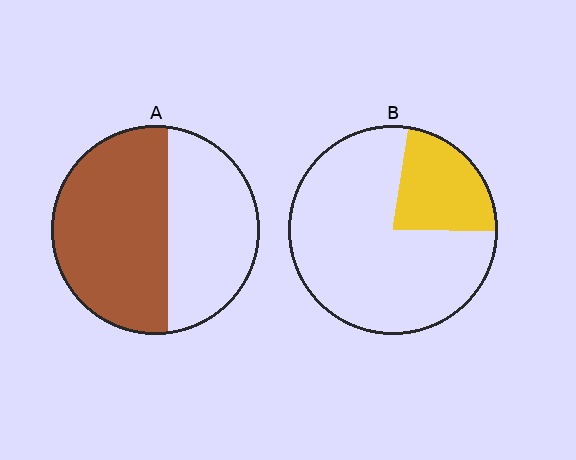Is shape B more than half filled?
No.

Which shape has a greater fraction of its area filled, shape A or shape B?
Shape A.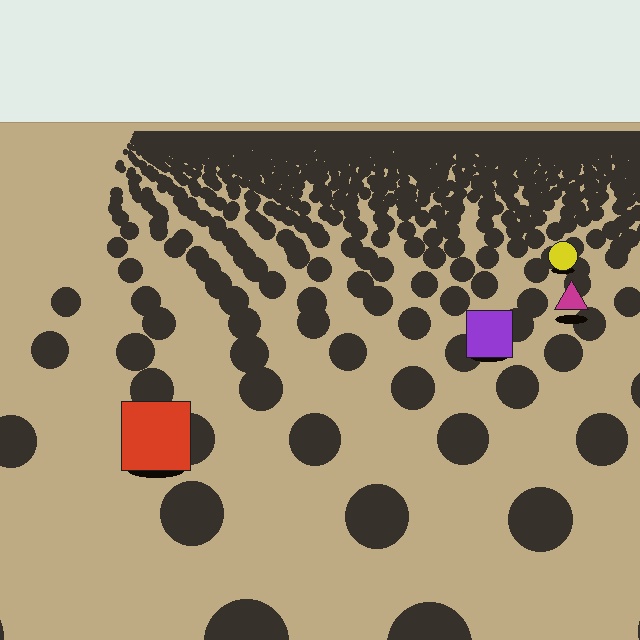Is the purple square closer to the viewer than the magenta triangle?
Yes. The purple square is closer — you can tell from the texture gradient: the ground texture is coarser near it.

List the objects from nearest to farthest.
From nearest to farthest: the red square, the purple square, the magenta triangle, the yellow circle.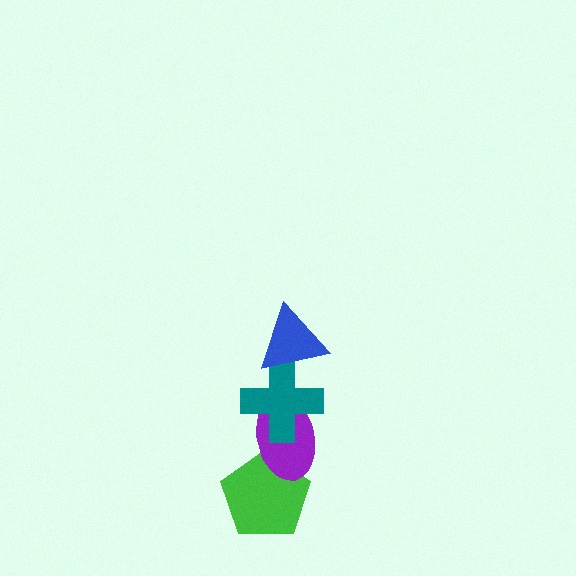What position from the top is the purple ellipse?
The purple ellipse is 3rd from the top.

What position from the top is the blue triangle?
The blue triangle is 1st from the top.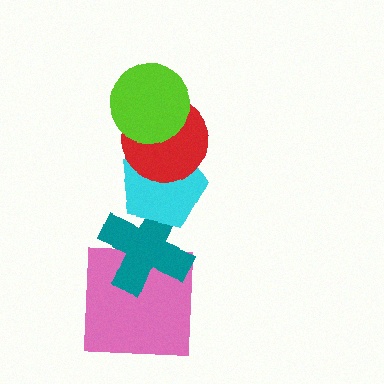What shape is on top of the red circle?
The lime circle is on top of the red circle.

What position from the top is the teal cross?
The teal cross is 4th from the top.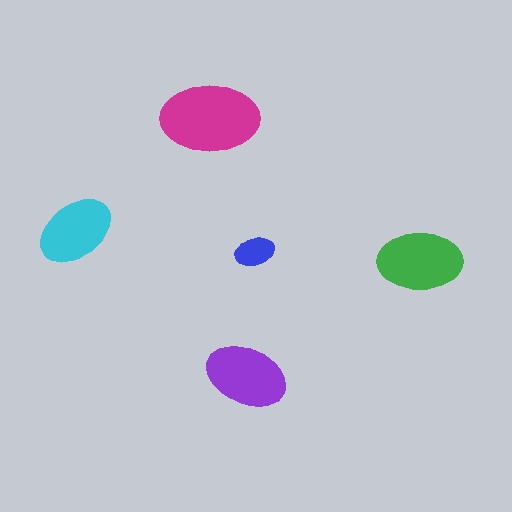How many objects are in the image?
There are 5 objects in the image.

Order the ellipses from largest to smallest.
the magenta one, the green one, the purple one, the cyan one, the blue one.